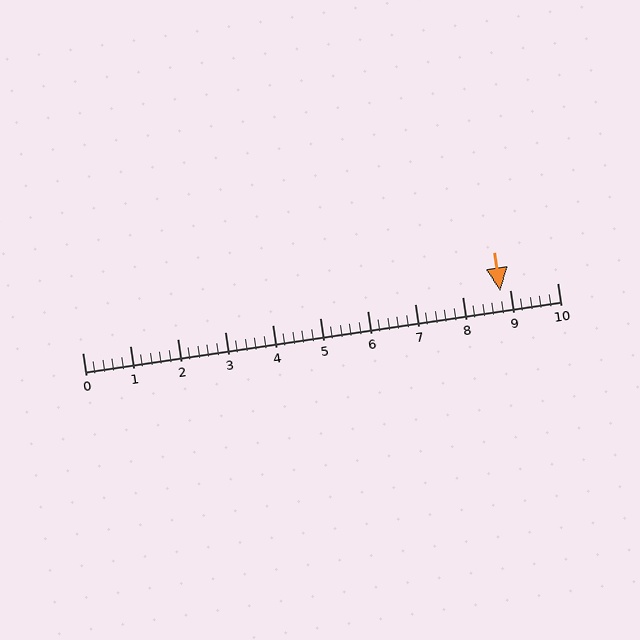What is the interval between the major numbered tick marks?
The major tick marks are spaced 1 units apart.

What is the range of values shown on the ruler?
The ruler shows values from 0 to 10.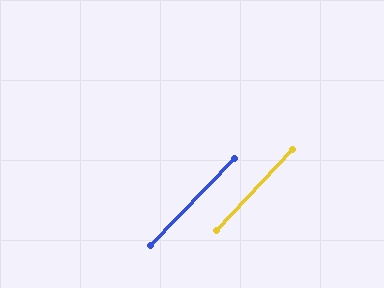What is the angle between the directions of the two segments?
Approximately 1 degree.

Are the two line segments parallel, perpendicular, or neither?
Parallel — their directions differ by only 0.7°.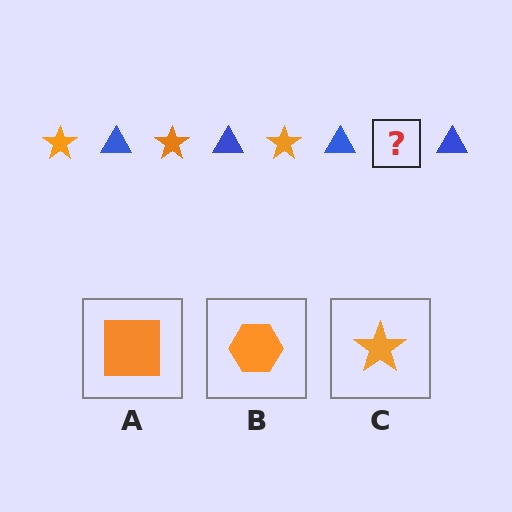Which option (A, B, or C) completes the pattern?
C.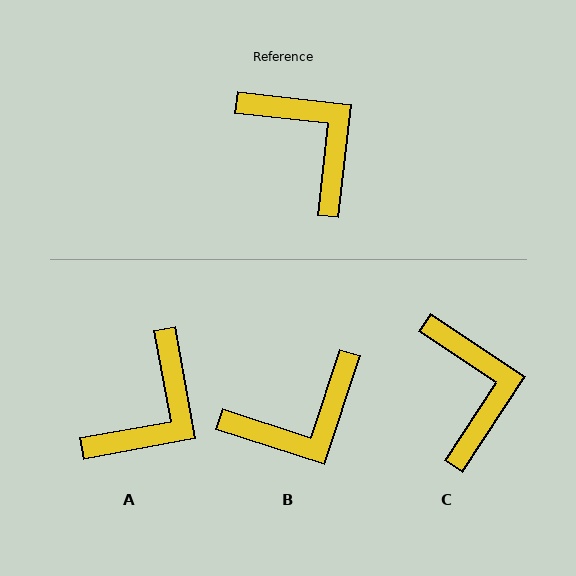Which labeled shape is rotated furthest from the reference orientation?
B, about 102 degrees away.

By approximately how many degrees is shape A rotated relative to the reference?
Approximately 73 degrees clockwise.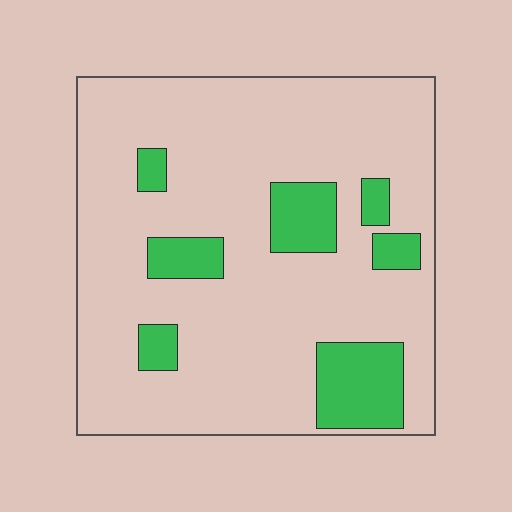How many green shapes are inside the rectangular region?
7.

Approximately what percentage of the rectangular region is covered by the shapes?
Approximately 15%.